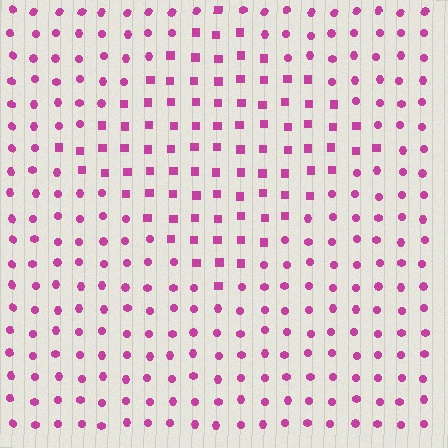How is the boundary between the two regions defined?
The boundary is defined by a change in element shape: squares inside vs. circles outside. All elements share the same color and spacing.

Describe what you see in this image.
The image is filled with small magenta elements arranged in a uniform grid. A diamond-shaped region contains squares, while the surrounding area contains circles. The boundary is defined purely by the change in element shape.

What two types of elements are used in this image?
The image uses squares inside the diamond region and circles outside it.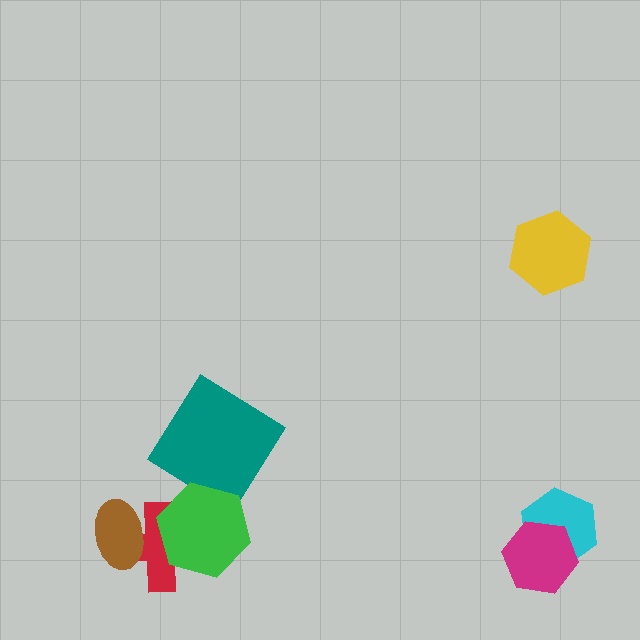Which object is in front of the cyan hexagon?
The magenta hexagon is in front of the cyan hexagon.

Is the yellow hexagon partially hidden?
No, no other shape covers it.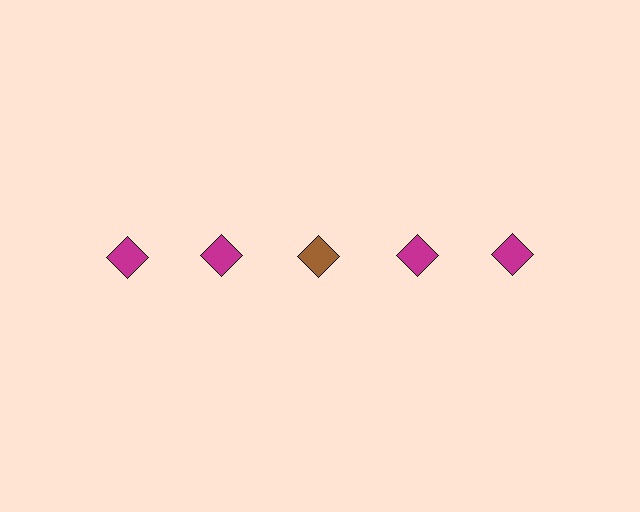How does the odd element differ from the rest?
It has a different color: brown instead of magenta.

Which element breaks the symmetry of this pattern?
The brown diamond in the top row, center column breaks the symmetry. All other shapes are magenta diamonds.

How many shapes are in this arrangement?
There are 5 shapes arranged in a grid pattern.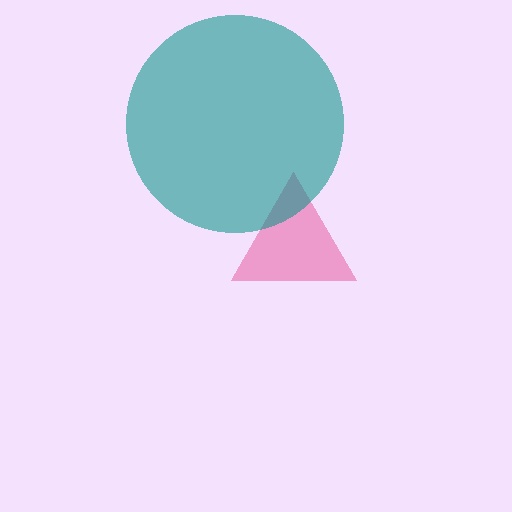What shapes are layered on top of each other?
The layered shapes are: a pink triangle, a teal circle.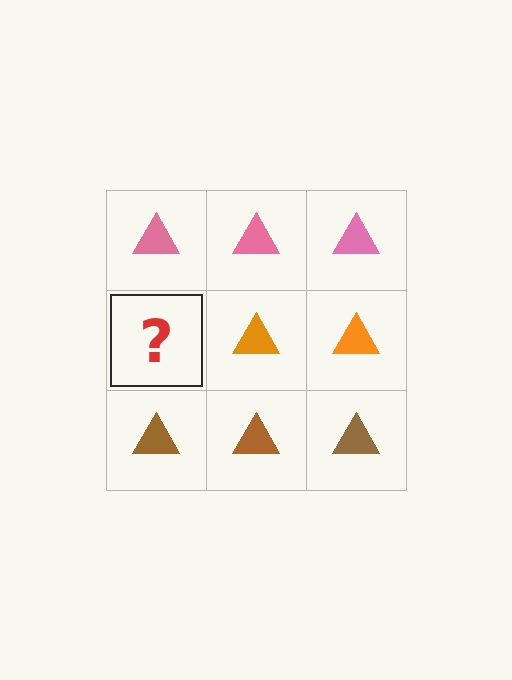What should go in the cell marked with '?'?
The missing cell should contain an orange triangle.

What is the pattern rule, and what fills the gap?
The rule is that each row has a consistent color. The gap should be filled with an orange triangle.